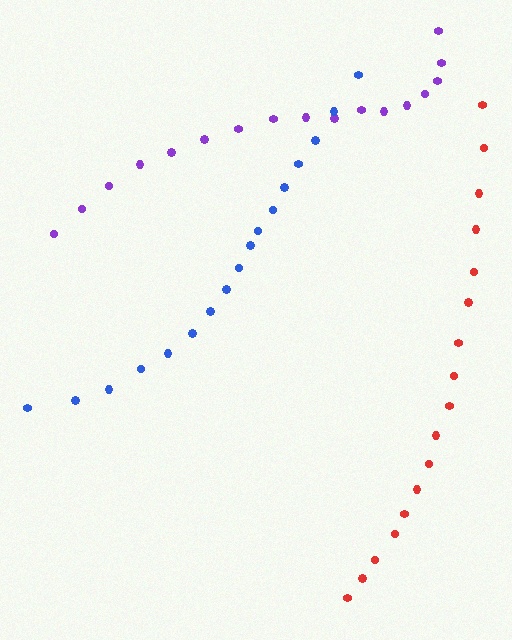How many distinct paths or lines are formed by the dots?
There are 3 distinct paths.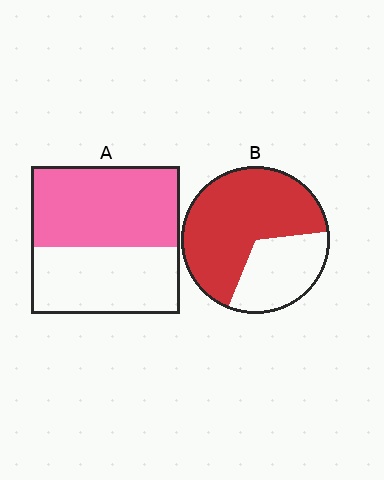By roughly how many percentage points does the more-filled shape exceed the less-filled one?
By roughly 10 percentage points (B over A).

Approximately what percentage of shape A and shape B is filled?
A is approximately 55% and B is approximately 65%.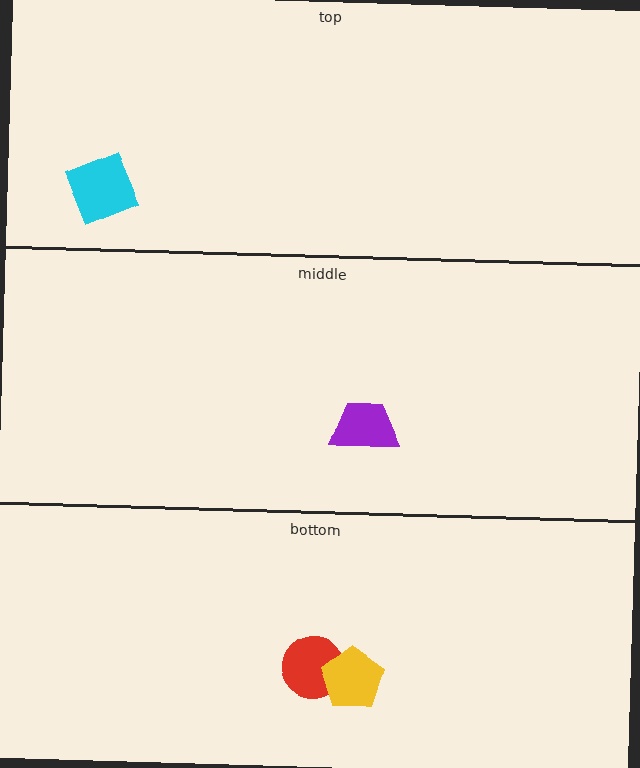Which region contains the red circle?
The bottom region.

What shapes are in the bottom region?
The red circle, the yellow pentagon.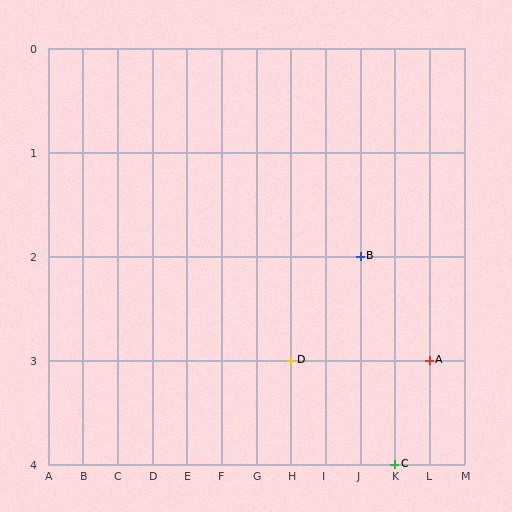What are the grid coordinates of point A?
Point A is at grid coordinates (L, 3).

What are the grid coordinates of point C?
Point C is at grid coordinates (K, 4).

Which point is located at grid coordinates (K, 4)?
Point C is at (K, 4).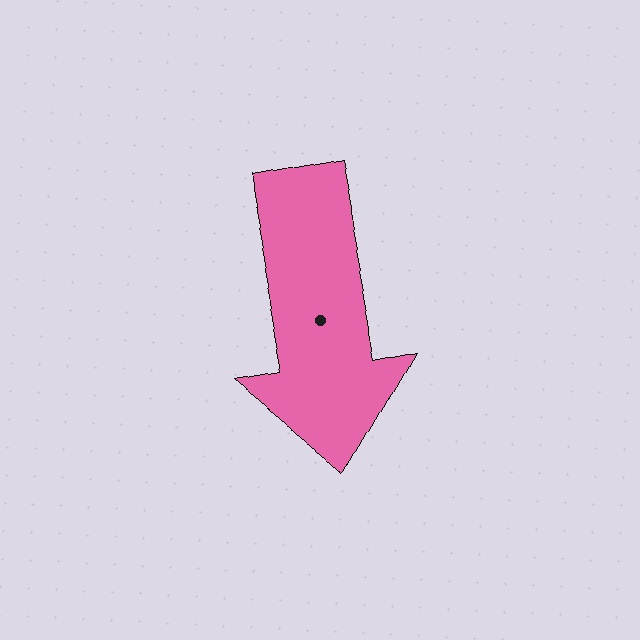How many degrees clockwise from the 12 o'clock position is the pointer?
Approximately 169 degrees.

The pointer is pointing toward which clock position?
Roughly 6 o'clock.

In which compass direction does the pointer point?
South.